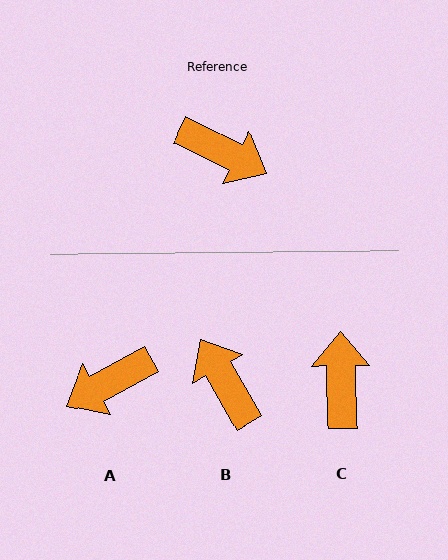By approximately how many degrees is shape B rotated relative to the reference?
Approximately 147 degrees counter-clockwise.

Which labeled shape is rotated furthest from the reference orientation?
B, about 147 degrees away.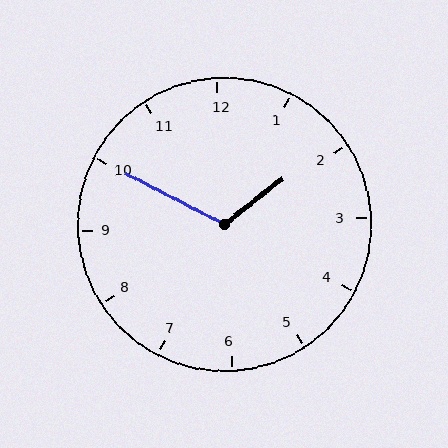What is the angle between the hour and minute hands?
Approximately 115 degrees.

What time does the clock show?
1:50.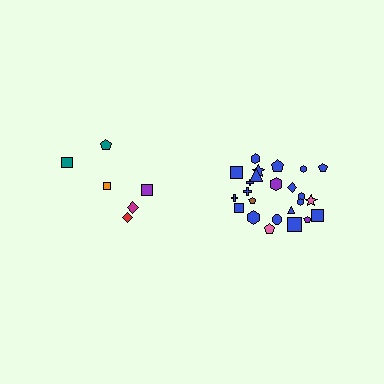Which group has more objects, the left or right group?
The right group.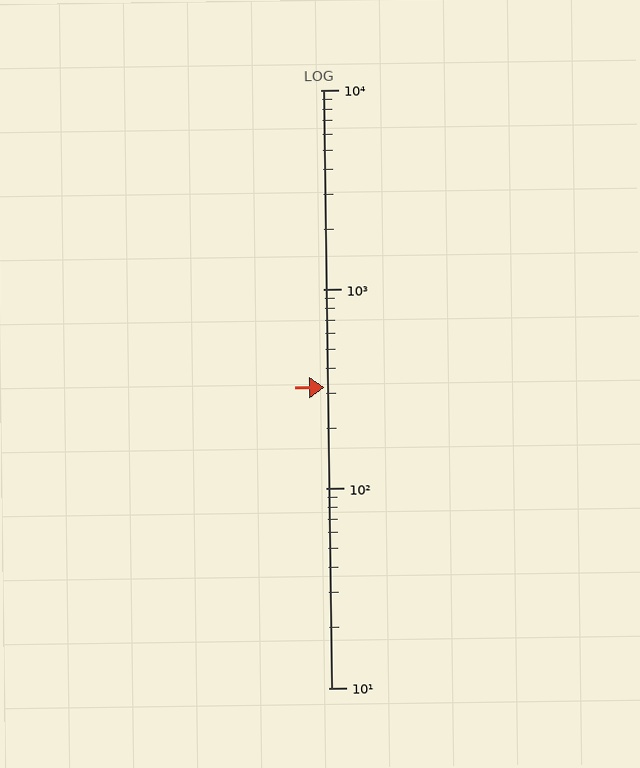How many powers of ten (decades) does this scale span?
The scale spans 3 decades, from 10 to 10000.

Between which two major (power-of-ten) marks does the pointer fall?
The pointer is between 100 and 1000.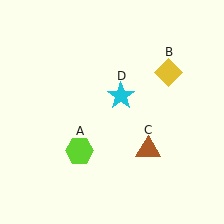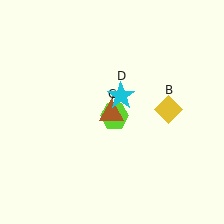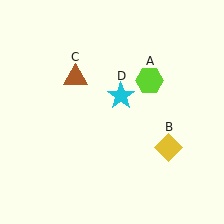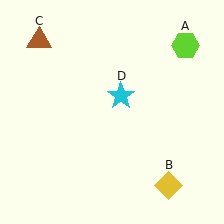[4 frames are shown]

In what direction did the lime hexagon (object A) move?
The lime hexagon (object A) moved up and to the right.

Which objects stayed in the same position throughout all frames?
Cyan star (object D) remained stationary.